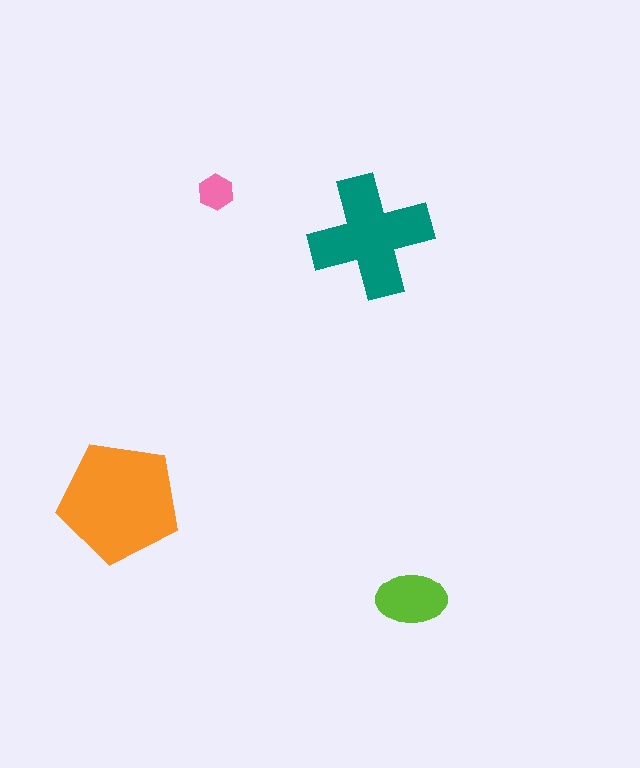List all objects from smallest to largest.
The pink hexagon, the lime ellipse, the teal cross, the orange pentagon.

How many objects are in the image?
There are 4 objects in the image.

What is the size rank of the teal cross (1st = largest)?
2nd.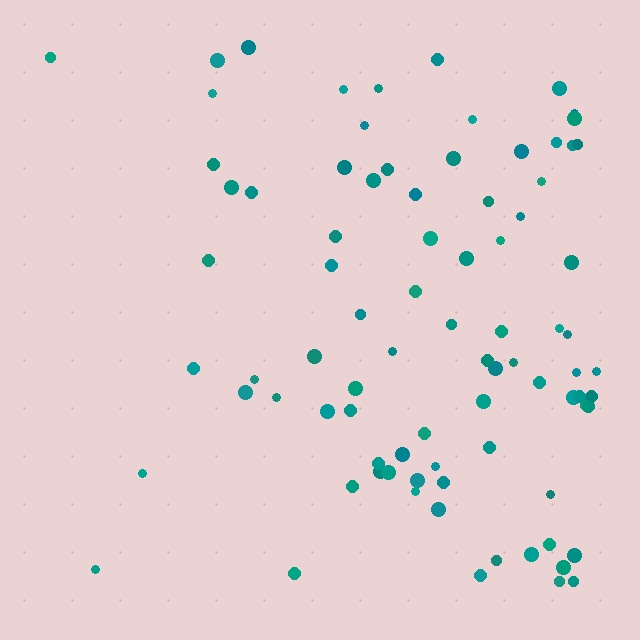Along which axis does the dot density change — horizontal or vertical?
Horizontal.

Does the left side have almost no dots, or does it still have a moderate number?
Still a moderate number, just noticeably fewer than the right.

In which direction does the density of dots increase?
From left to right, with the right side densest.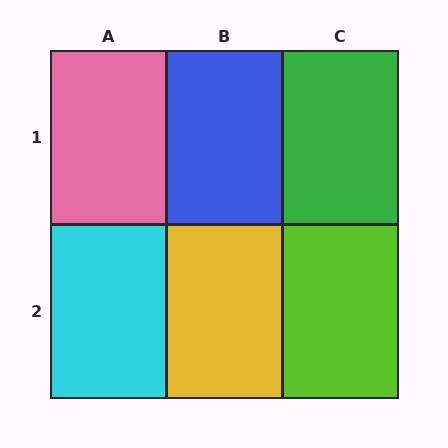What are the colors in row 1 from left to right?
Pink, blue, green.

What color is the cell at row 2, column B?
Yellow.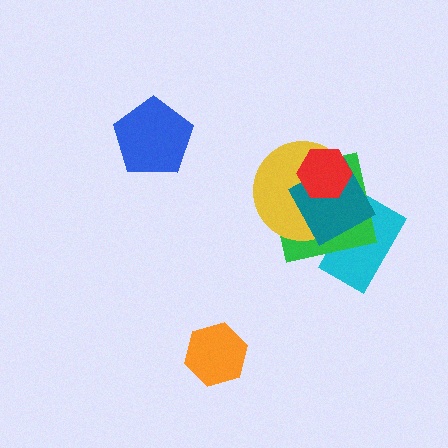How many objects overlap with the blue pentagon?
0 objects overlap with the blue pentagon.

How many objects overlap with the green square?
4 objects overlap with the green square.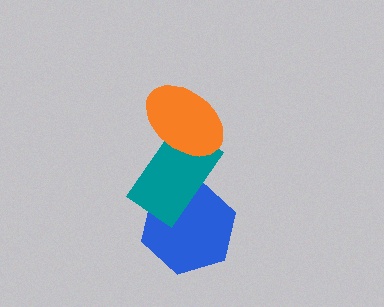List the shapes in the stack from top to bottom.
From top to bottom: the orange ellipse, the teal rectangle, the blue hexagon.